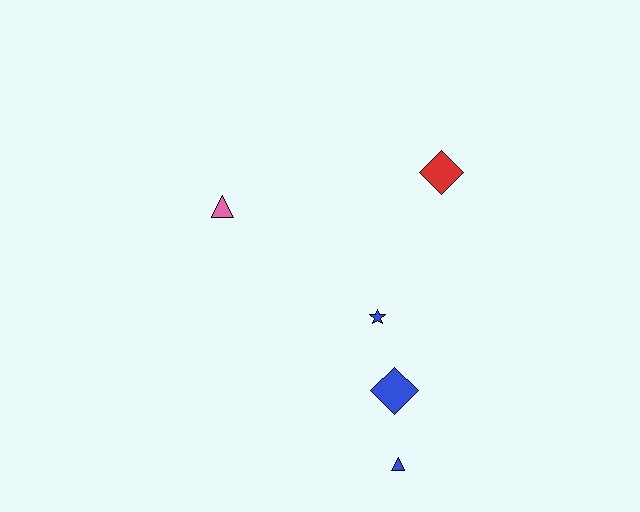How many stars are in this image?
There is 1 star.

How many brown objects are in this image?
There are no brown objects.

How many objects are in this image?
There are 5 objects.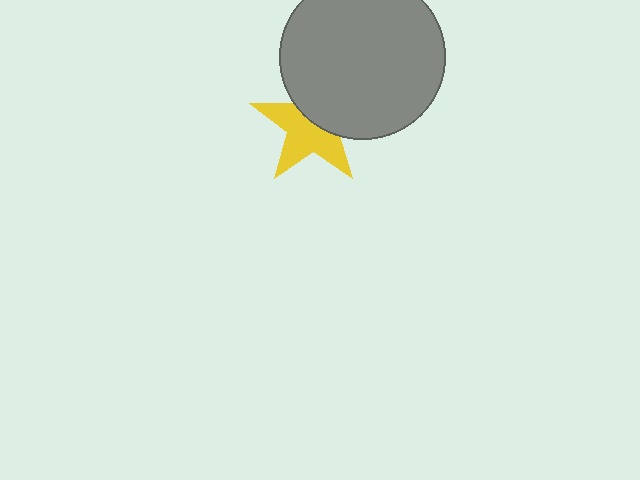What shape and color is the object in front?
The object in front is a gray circle.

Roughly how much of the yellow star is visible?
About half of it is visible (roughly 58%).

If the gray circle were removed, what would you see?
You would see the complete yellow star.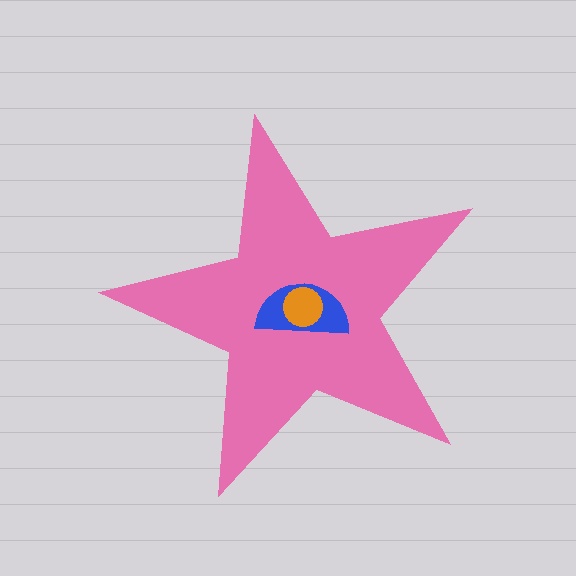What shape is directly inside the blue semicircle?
The orange circle.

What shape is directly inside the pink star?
The blue semicircle.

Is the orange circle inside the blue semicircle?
Yes.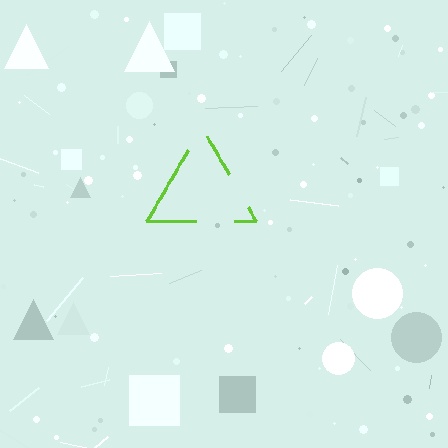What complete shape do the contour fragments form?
The contour fragments form a triangle.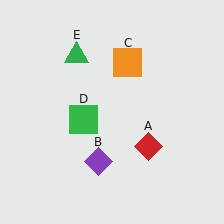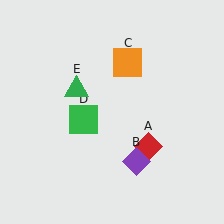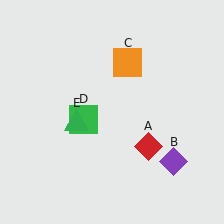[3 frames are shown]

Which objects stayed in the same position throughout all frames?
Red diamond (object A) and orange square (object C) and green square (object D) remained stationary.